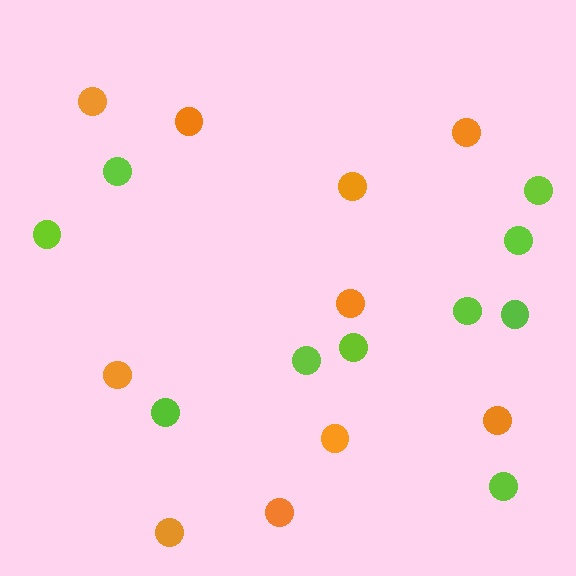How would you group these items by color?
There are 2 groups: one group of orange circles (10) and one group of lime circles (10).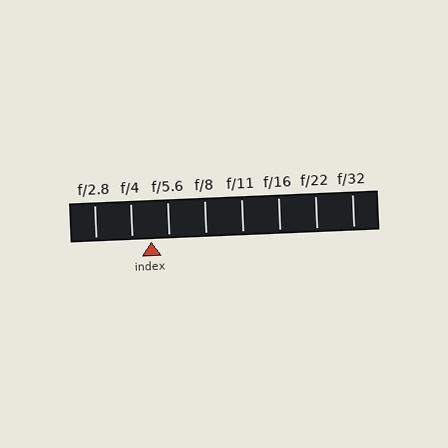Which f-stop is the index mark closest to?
The index mark is closest to f/5.6.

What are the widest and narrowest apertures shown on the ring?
The widest aperture shown is f/2.8 and the narrowest is f/32.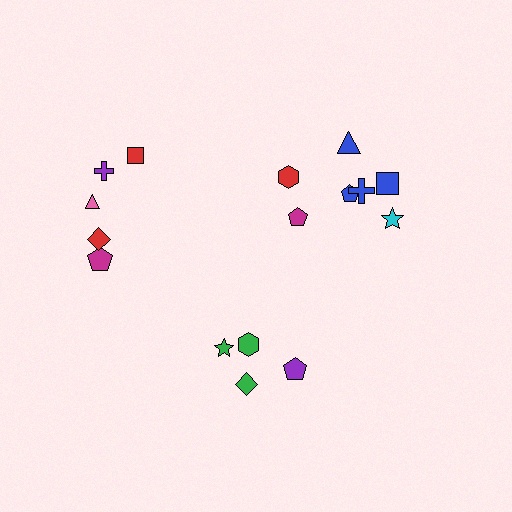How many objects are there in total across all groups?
There are 16 objects.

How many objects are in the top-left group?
There are 5 objects.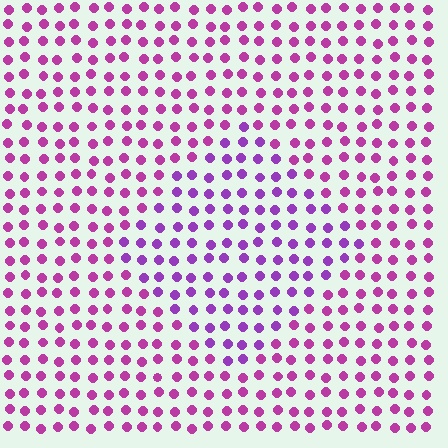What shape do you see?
I see a diamond.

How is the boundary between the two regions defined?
The boundary is defined purely by a slight shift in hue (about 28 degrees). Spacing, size, and orientation are identical on both sides.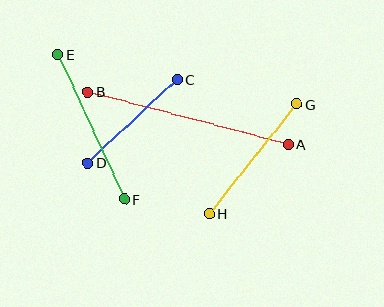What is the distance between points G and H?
The distance is approximately 140 pixels.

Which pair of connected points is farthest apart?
Points A and B are farthest apart.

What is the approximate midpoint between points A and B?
The midpoint is at approximately (188, 118) pixels.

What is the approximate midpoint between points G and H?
The midpoint is at approximately (253, 159) pixels.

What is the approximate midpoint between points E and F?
The midpoint is at approximately (91, 127) pixels.